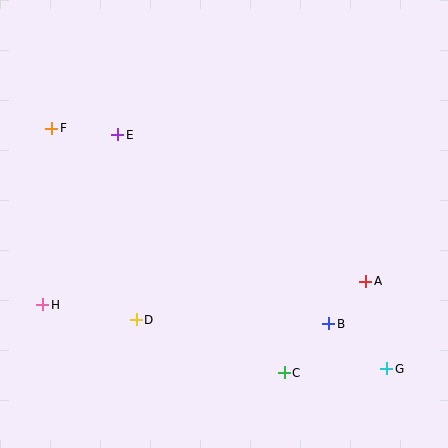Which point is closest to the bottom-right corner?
Point G is closest to the bottom-right corner.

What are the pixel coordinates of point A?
Point A is at (366, 281).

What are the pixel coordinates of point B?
Point B is at (329, 324).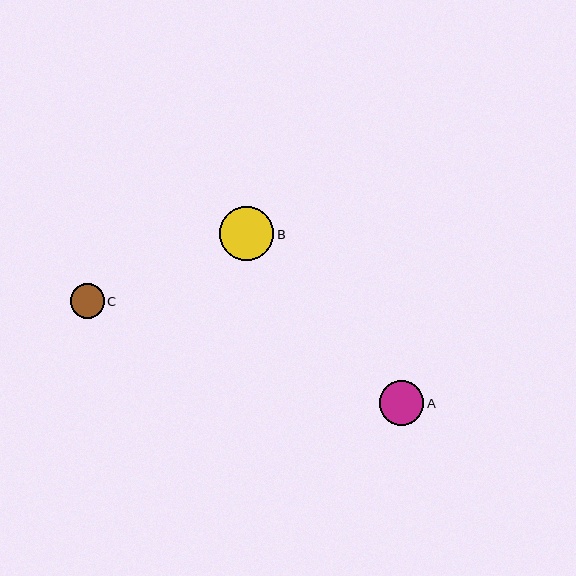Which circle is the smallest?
Circle C is the smallest with a size of approximately 34 pixels.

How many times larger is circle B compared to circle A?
Circle B is approximately 1.2 times the size of circle A.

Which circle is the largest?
Circle B is the largest with a size of approximately 54 pixels.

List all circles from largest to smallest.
From largest to smallest: B, A, C.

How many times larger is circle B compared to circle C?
Circle B is approximately 1.6 times the size of circle C.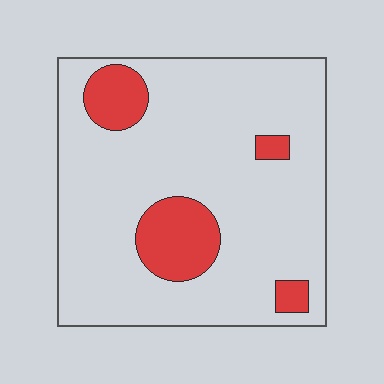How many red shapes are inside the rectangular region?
4.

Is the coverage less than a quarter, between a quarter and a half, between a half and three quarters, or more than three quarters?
Less than a quarter.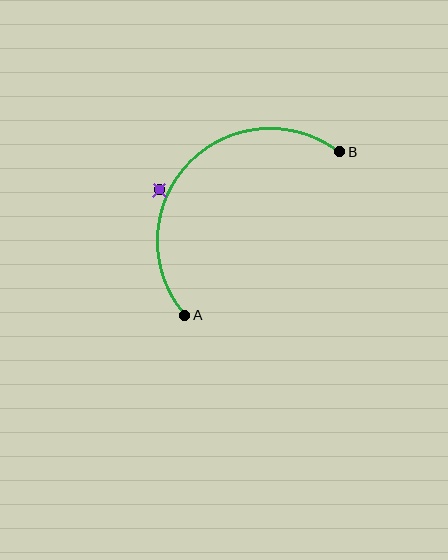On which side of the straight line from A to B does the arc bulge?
The arc bulges above and to the left of the straight line connecting A and B.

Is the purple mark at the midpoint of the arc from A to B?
No — the purple mark does not lie on the arc at all. It sits slightly outside the curve.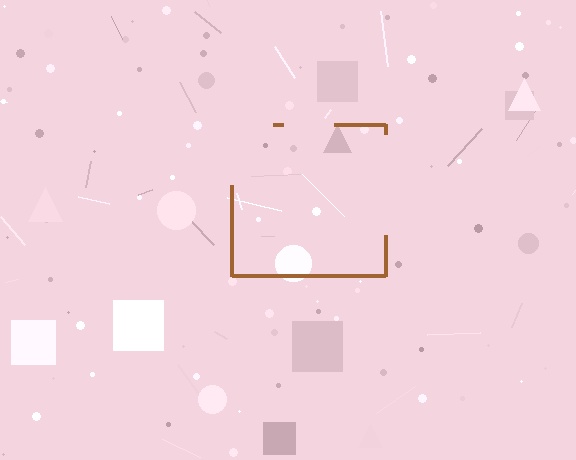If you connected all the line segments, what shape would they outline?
They would outline a square.